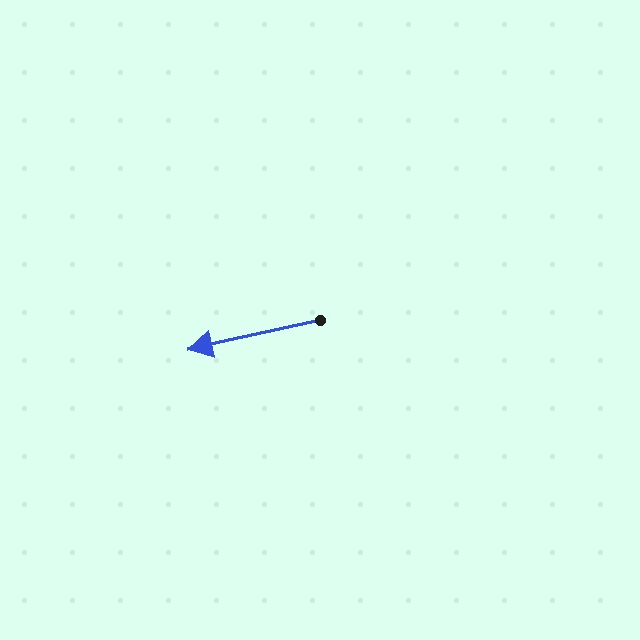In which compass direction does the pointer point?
West.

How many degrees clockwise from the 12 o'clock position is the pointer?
Approximately 258 degrees.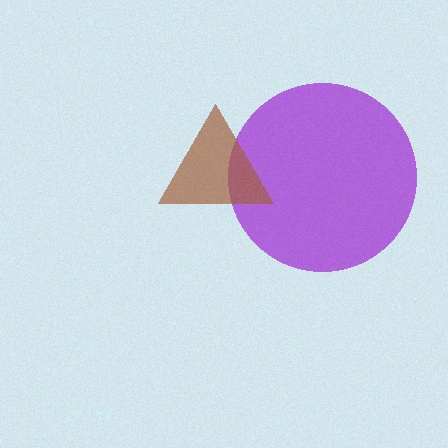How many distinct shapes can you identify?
There are 2 distinct shapes: a purple circle, a brown triangle.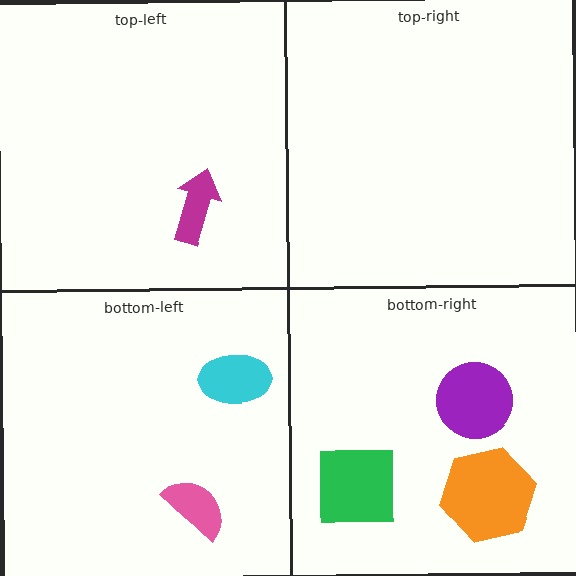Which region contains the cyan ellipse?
The bottom-left region.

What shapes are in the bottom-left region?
The pink semicircle, the cyan ellipse.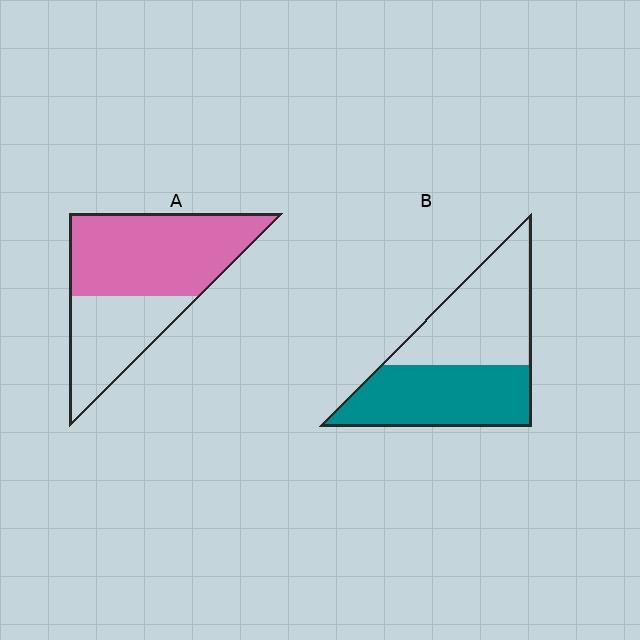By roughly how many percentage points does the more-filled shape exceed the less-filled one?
By roughly 15 percentage points (A over B).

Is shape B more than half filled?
Roughly half.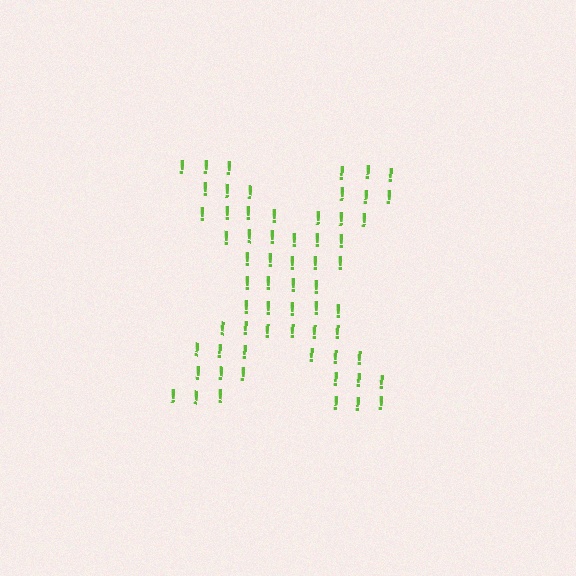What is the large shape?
The large shape is the letter X.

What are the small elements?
The small elements are exclamation marks.